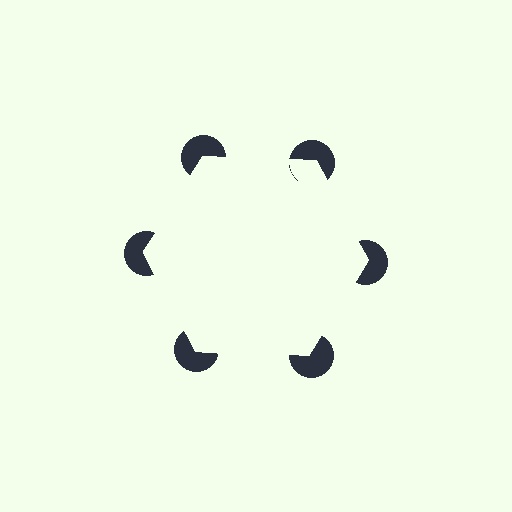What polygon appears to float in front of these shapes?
An illusory hexagon — its edges are inferred from the aligned wedge cuts in the pac-man discs, not physically drawn.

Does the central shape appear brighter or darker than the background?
It typically appears slightly brighter than the background, even though no actual brightness change is drawn.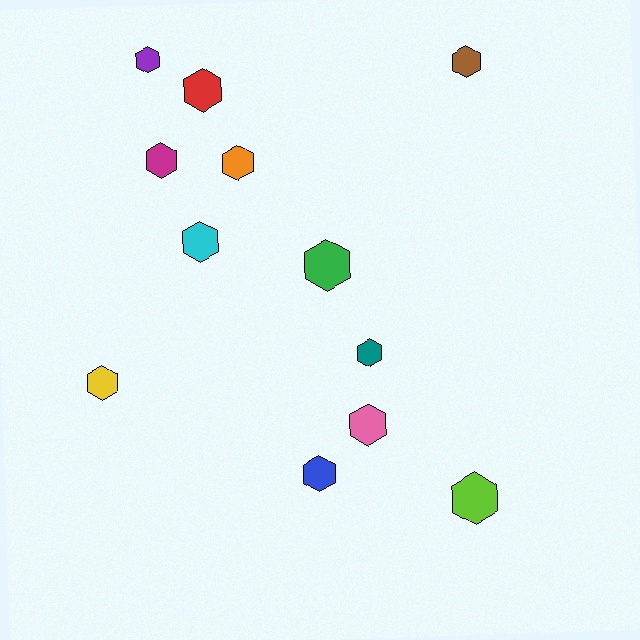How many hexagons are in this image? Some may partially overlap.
There are 12 hexagons.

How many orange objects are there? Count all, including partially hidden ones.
There is 1 orange object.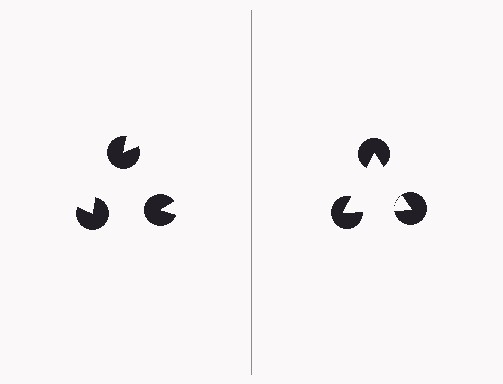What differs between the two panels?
The pac-man discs are positioned identically on both sides; only the wedge orientations differ. On the right they align to a triangle; on the left they are misaligned.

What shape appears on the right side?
An illusory triangle.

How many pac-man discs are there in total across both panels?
6 — 3 on each side.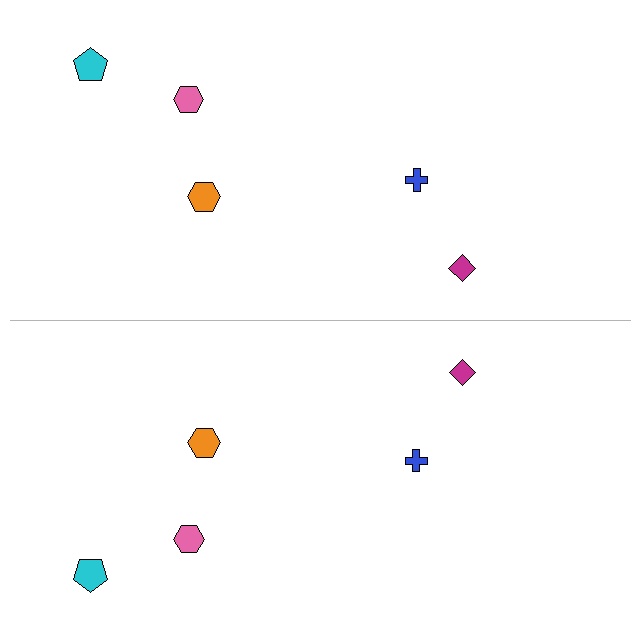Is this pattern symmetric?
Yes, this pattern has bilateral (reflection) symmetry.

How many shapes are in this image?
There are 10 shapes in this image.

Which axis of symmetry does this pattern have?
The pattern has a horizontal axis of symmetry running through the center of the image.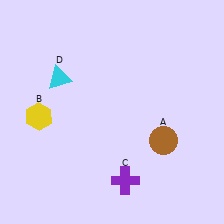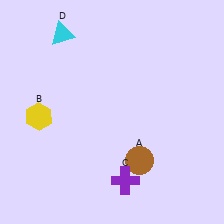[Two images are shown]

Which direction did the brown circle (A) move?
The brown circle (A) moved left.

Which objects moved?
The objects that moved are: the brown circle (A), the cyan triangle (D).